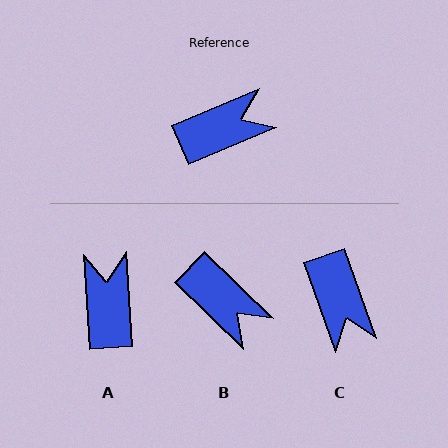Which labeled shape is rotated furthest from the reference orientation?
C, about 93 degrees away.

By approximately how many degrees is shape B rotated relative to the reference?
Approximately 67 degrees clockwise.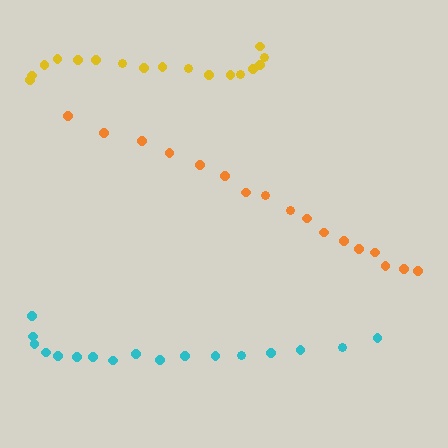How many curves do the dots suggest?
There are 3 distinct paths.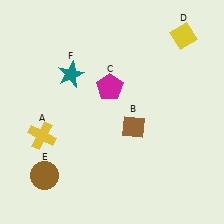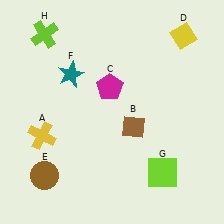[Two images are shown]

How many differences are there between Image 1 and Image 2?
There are 2 differences between the two images.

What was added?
A lime square (G), a lime cross (H) were added in Image 2.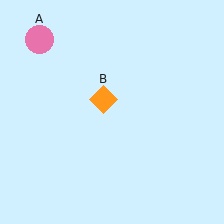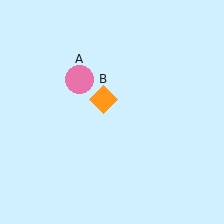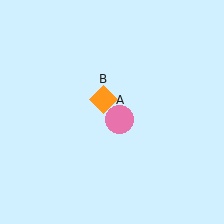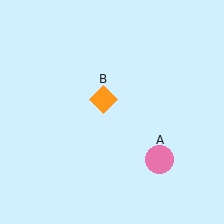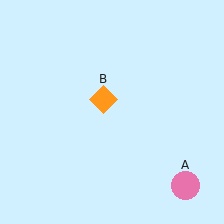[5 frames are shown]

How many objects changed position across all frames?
1 object changed position: pink circle (object A).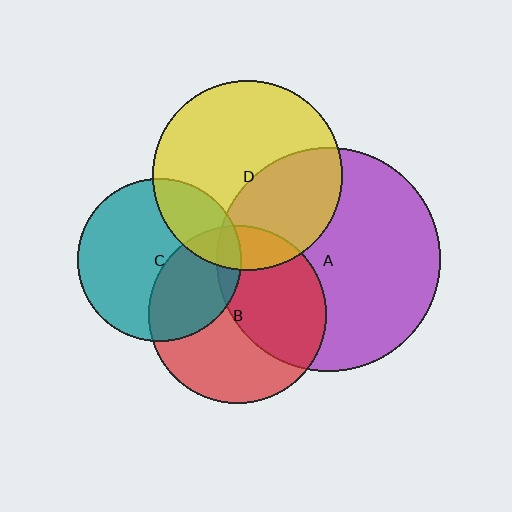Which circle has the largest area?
Circle A (purple).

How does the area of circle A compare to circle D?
Approximately 1.4 times.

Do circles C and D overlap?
Yes.